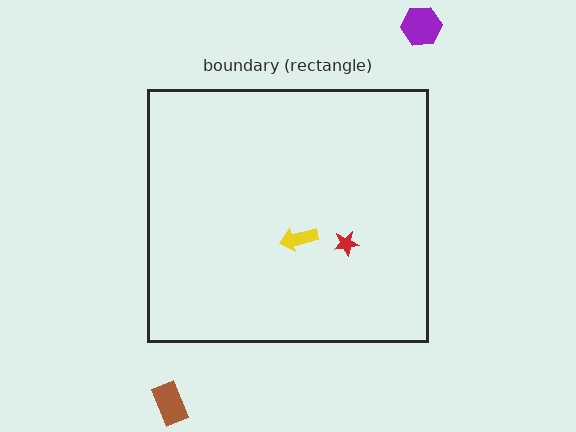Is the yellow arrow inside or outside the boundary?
Inside.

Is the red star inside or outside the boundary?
Inside.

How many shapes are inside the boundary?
2 inside, 2 outside.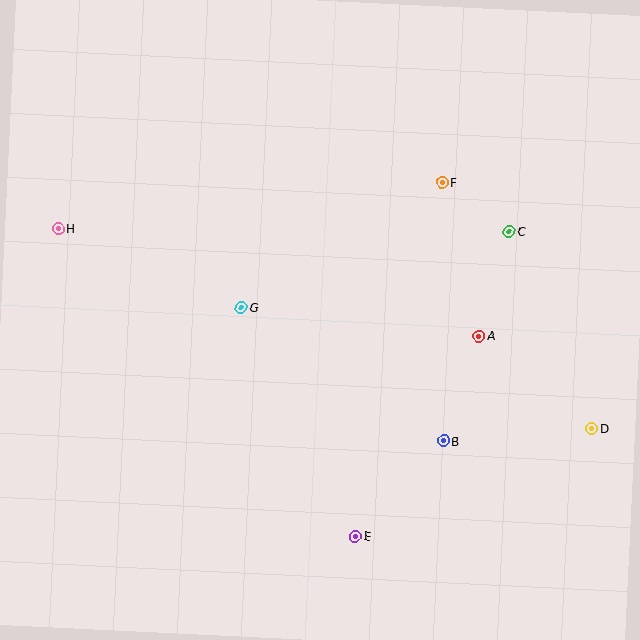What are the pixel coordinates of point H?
Point H is at (58, 229).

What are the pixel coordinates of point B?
Point B is at (443, 441).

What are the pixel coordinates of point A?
Point A is at (479, 336).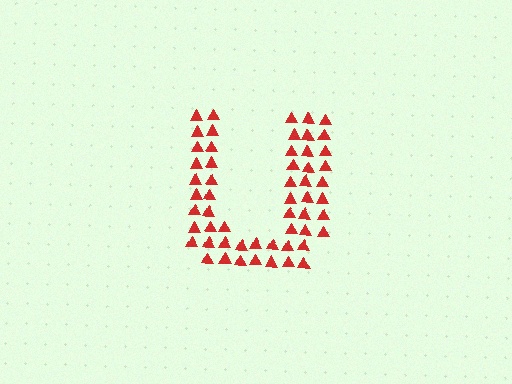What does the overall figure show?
The overall figure shows the letter U.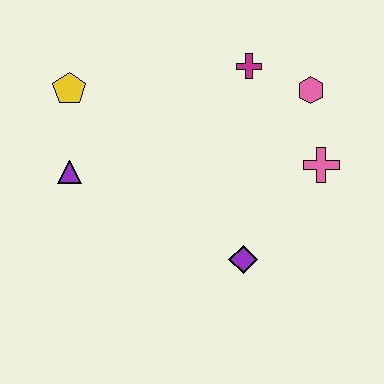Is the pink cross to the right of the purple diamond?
Yes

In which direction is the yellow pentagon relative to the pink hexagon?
The yellow pentagon is to the left of the pink hexagon.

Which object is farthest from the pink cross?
The yellow pentagon is farthest from the pink cross.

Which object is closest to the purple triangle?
The yellow pentagon is closest to the purple triangle.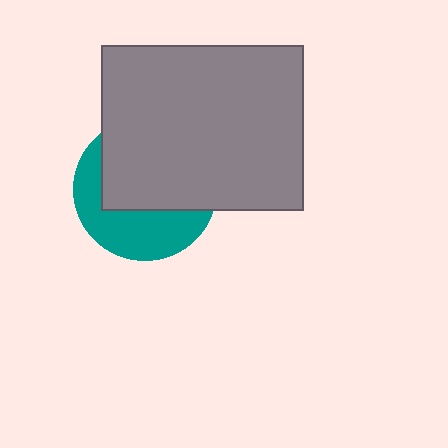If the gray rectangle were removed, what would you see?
You would see the complete teal circle.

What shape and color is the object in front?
The object in front is a gray rectangle.